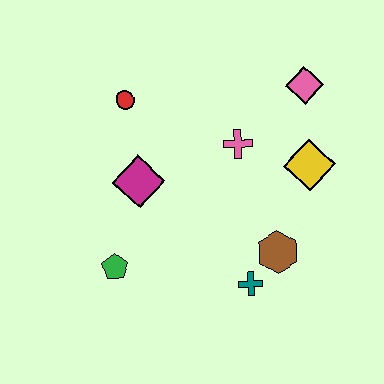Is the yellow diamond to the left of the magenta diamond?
No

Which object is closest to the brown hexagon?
The teal cross is closest to the brown hexagon.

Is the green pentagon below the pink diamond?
Yes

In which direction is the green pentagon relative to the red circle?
The green pentagon is below the red circle.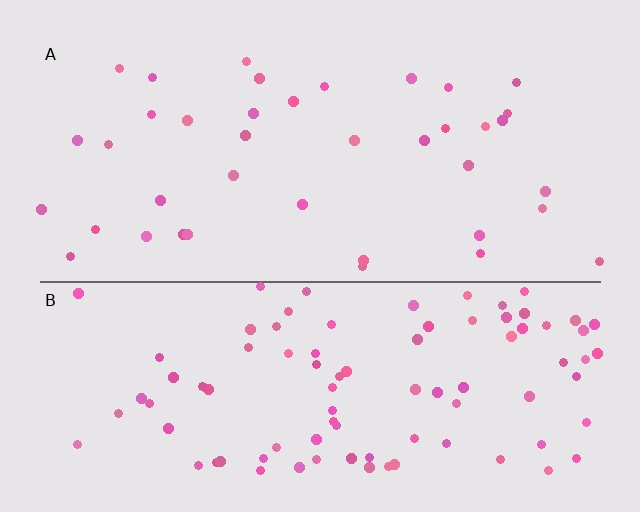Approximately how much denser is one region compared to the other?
Approximately 2.4× — region B over region A.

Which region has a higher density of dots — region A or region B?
B (the bottom).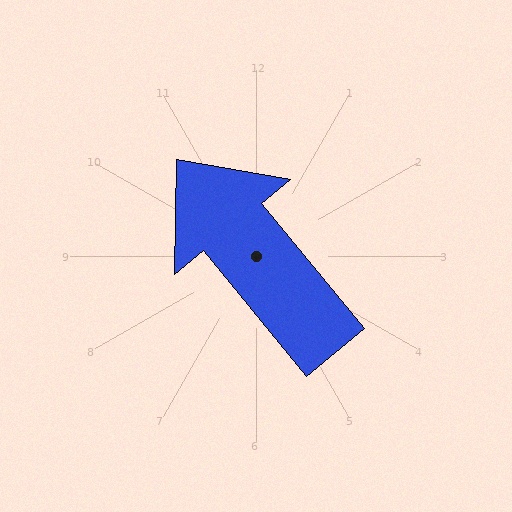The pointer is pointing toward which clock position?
Roughly 11 o'clock.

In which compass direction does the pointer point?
Northwest.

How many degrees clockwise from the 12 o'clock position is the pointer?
Approximately 320 degrees.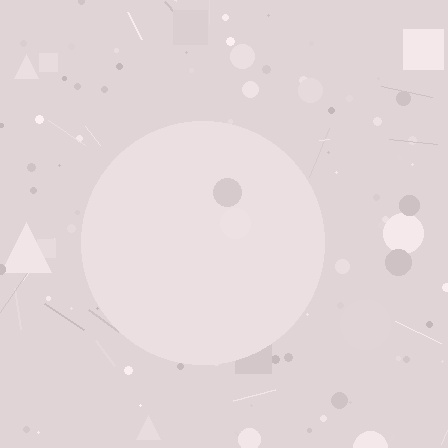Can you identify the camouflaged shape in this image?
The camouflaged shape is a circle.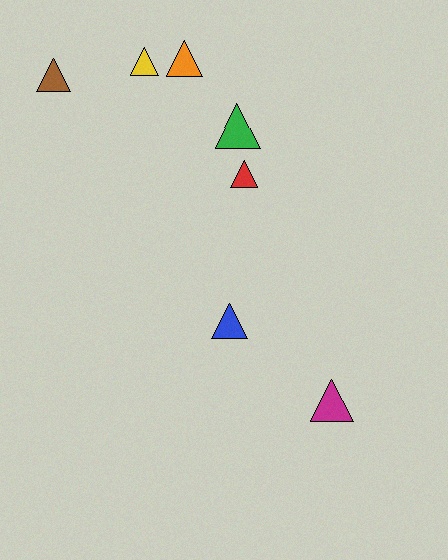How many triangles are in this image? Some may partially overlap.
There are 7 triangles.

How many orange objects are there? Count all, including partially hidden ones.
There is 1 orange object.